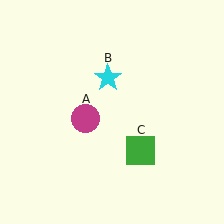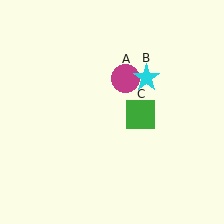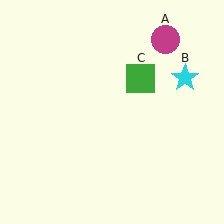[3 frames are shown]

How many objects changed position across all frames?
3 objects changed position: magenta circle (object A), cyan star (object B), green square (object C).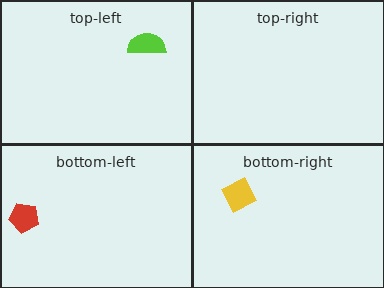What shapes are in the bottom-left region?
The red pentagon.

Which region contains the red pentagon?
The bottom-left region.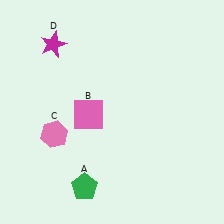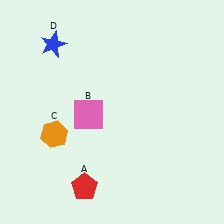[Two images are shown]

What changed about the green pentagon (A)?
In Image 1, A is green. In Image 2, it changed to red.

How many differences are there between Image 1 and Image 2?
There are 3 differences between the two images.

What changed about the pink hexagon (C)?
In Image 1, C is pink. In Image 2, it changed to orange.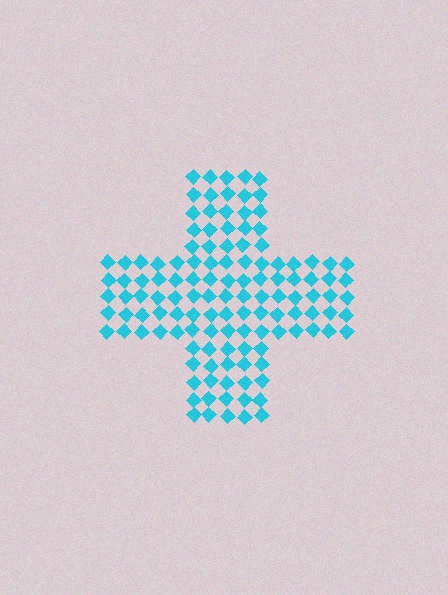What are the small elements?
The small elements are diamonds.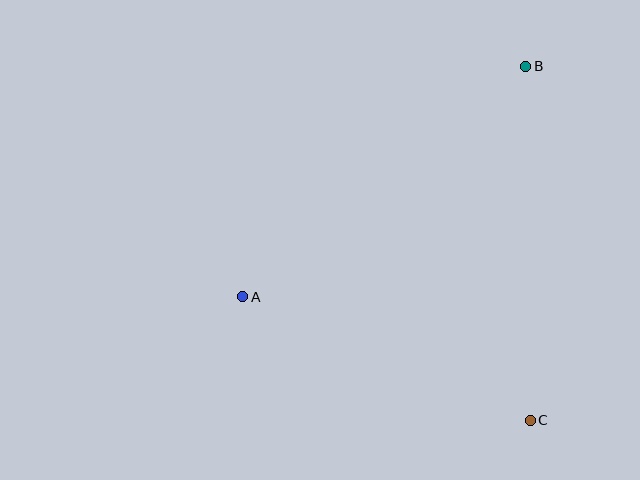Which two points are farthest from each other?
Points A and B are farthest from each other.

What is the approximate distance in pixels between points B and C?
The distance between B and C is approximately 354 pixels.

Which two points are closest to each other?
Points A and C are closest to each other.